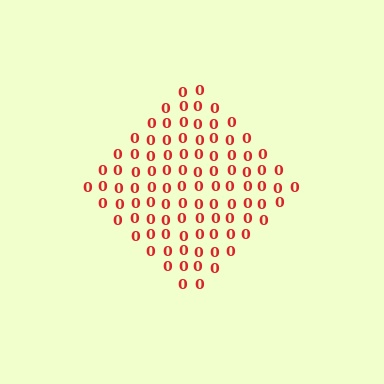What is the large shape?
The large shape is a diamond.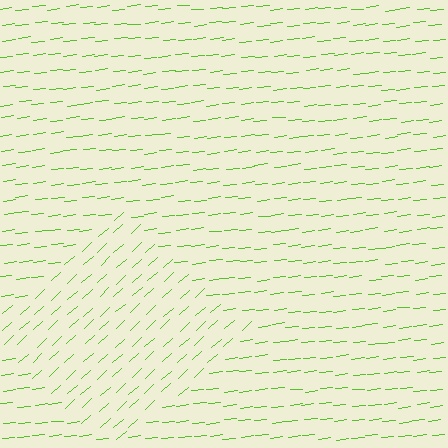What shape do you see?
I see a diamond.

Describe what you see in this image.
The image is filled with small lime line segments. A diamond region in the image has lines oriented differently from the surrounding lines, creating a visible texture boundary.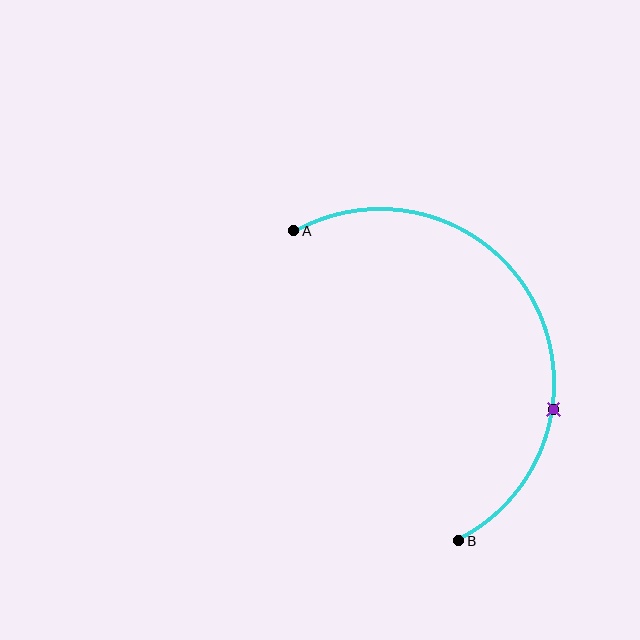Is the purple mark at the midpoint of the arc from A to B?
No. The purple mark lies on the arc but is closer to endpoint B. The arc midpoint would be at the point on the curve equidistant along the arc from both A and B.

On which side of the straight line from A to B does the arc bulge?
The arc bulges to the right of the straight line connecting A and B.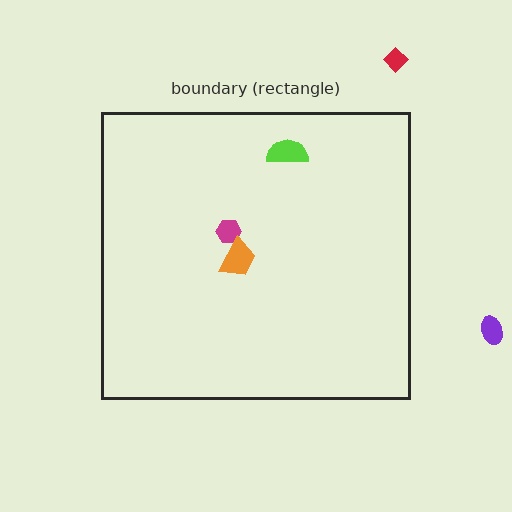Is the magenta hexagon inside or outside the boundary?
Inside.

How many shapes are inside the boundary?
3 inside, 2 outside.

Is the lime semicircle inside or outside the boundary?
Inside.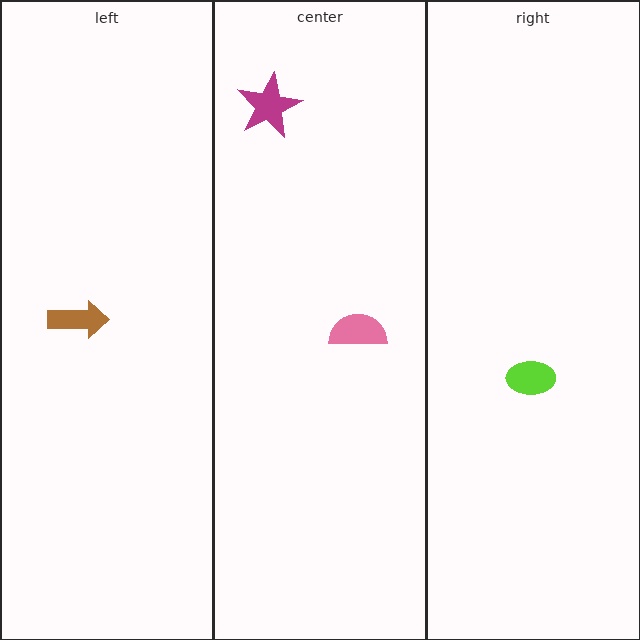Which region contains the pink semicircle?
The center region.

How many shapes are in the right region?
1.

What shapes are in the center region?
The pink semicircle, the magenta star.